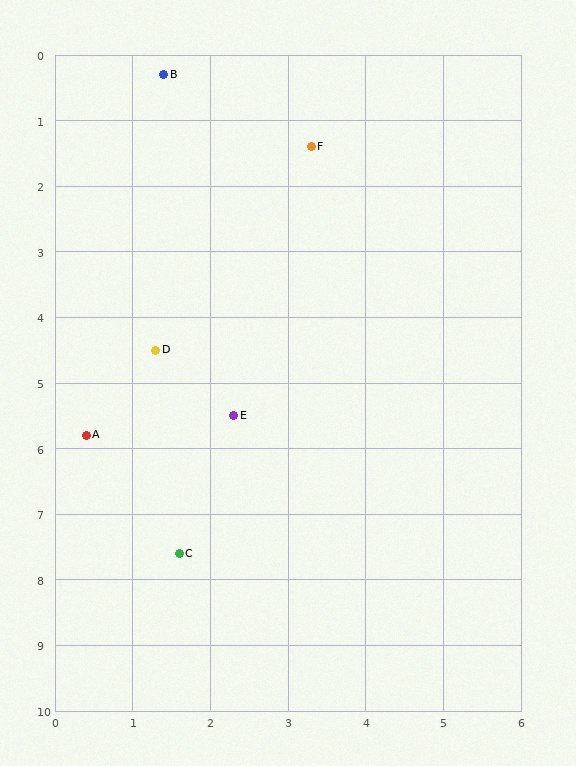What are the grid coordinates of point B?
Point B is at approximately (1.4, 0.3).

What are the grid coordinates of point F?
Point F is at approximately (3.3, 1.4).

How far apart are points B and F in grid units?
Points B and F are about 2.2 grid units apart.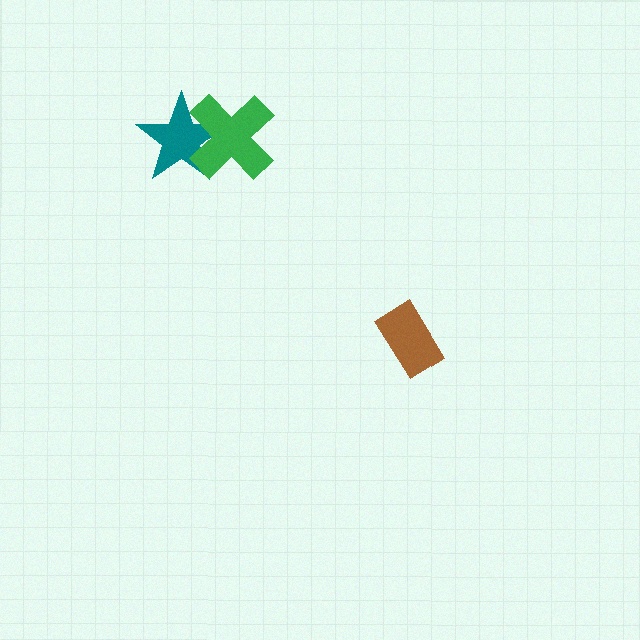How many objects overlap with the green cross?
1 object overlaps with the green cross.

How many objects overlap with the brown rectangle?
0 objects overlap with the brown rectangle.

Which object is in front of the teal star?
The green cross is in front of the teal star.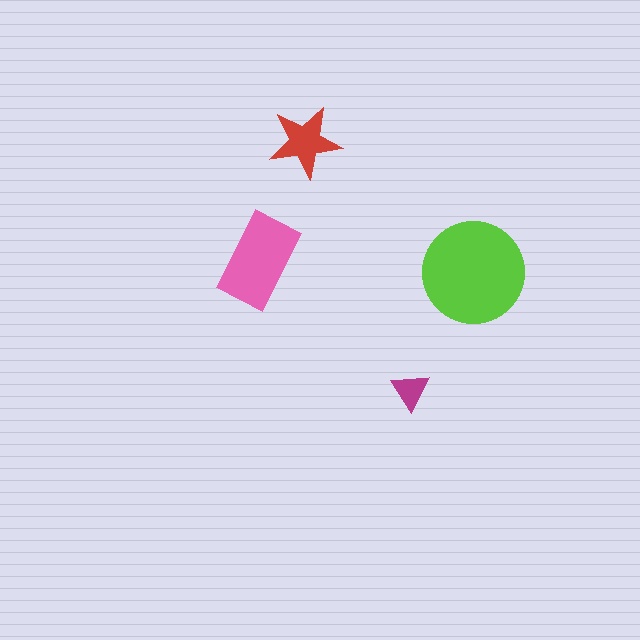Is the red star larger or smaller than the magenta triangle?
Larger.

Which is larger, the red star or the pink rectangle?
The pink rectangle.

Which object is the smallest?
The magenta triangle.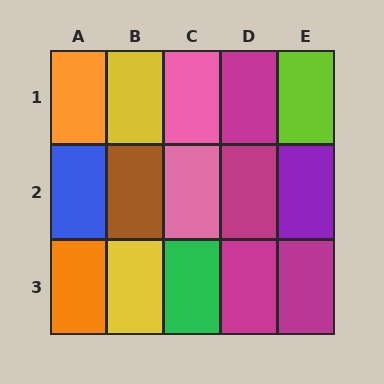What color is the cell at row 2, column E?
Purple.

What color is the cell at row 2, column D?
Magenta.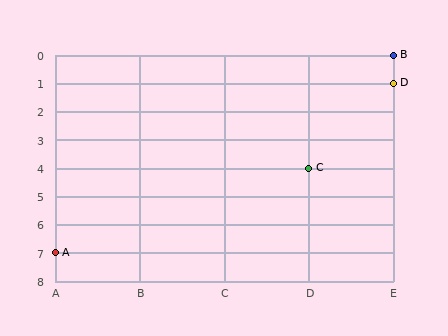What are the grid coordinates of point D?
Point D is at grid coordinates (E, 1).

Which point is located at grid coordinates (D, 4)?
Point C is at (D, 4).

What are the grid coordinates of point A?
Point A is at grid coordinates (A, 7).